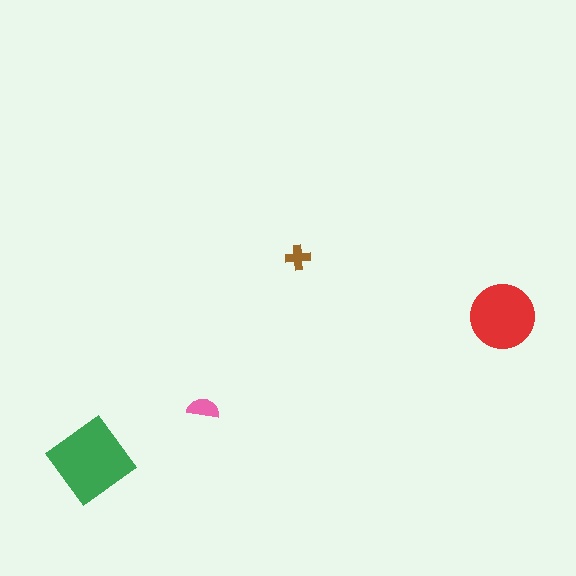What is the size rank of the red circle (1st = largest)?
2nd.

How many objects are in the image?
There are 4 objects in the image.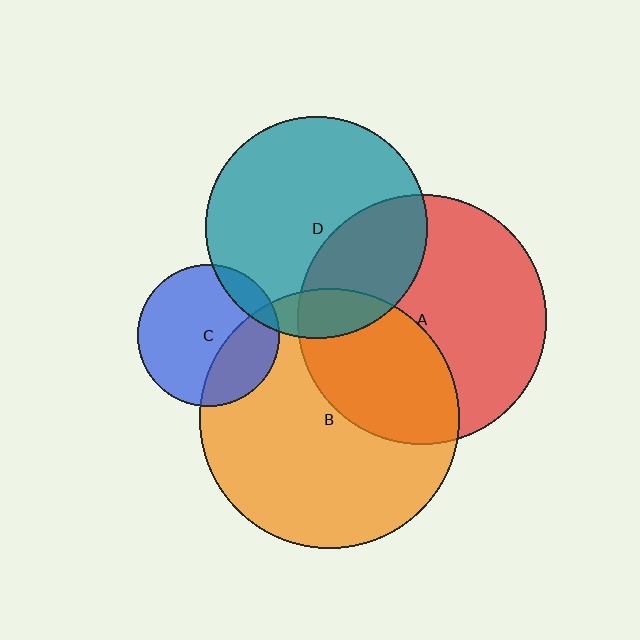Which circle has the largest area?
Circle B (orange).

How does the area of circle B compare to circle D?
Approximately 1.4 times.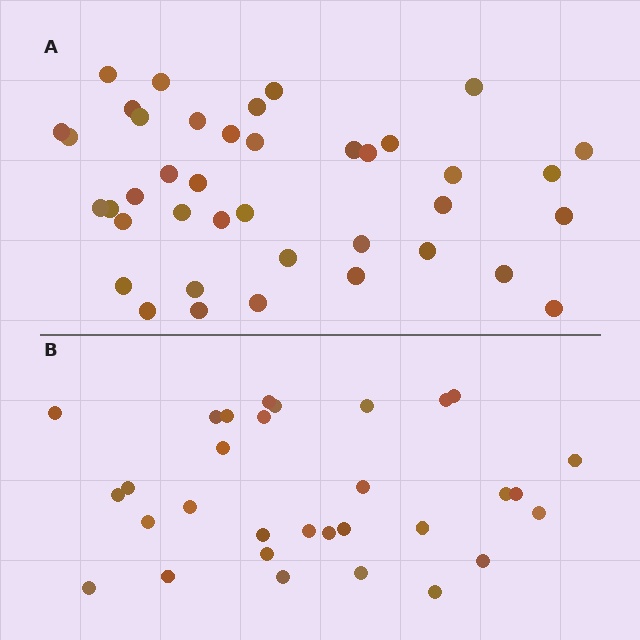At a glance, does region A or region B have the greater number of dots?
Region A (the top region) has more dots.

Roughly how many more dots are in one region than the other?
Region A has roughly 8 or so more dots than region B.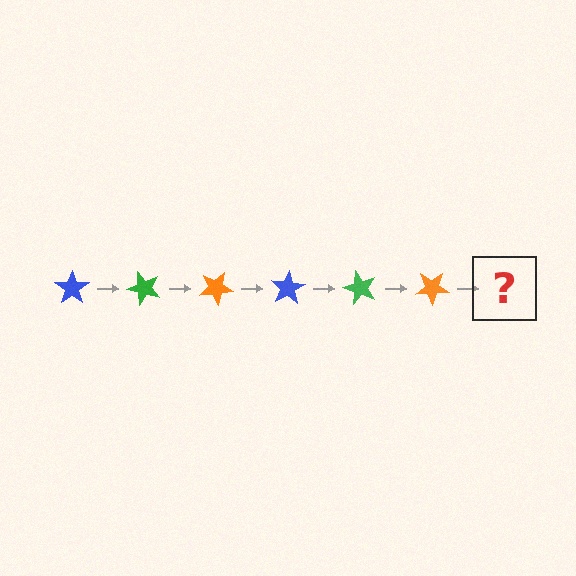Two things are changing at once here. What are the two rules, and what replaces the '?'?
The two rules are that it rotates 50 degrees each step and the color cycles through blue, green, and orange. The '?' should be a blue star, rotated 300 degrees from the start.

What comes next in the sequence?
The next element should be a blue star, rotated 300 degrees from the start.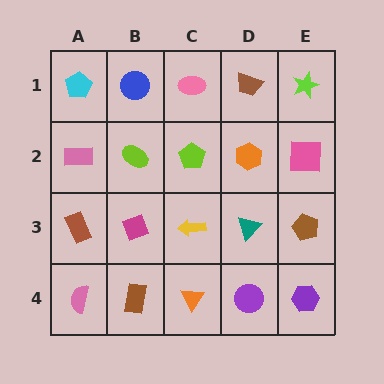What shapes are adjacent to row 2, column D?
A brown trapezoid (row 1, column D), a teal triangle (row 3, column D), a lime pentagon (row 2, column C), a pink square (row 2, column E).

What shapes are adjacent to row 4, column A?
A brown rectangle (row 3, column A), a brown rectangle (row 4, column B).